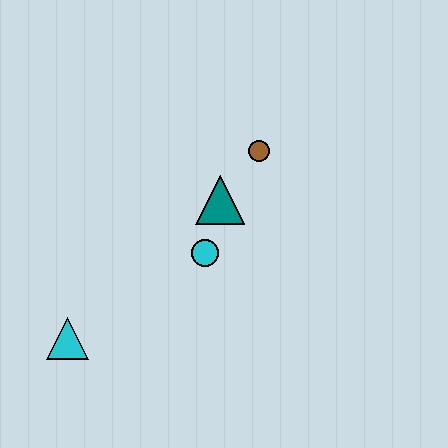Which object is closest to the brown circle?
The teal triangle is closest to the brown circle.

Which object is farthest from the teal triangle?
The cyan triangle is farthest from the teal triangle.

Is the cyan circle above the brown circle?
No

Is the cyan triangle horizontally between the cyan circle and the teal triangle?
No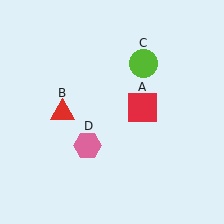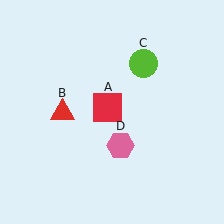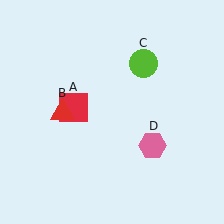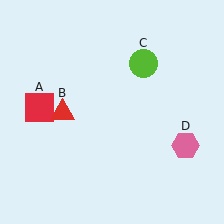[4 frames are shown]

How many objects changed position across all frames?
2 objects changed position: red square (object A), pink hexagon (object D).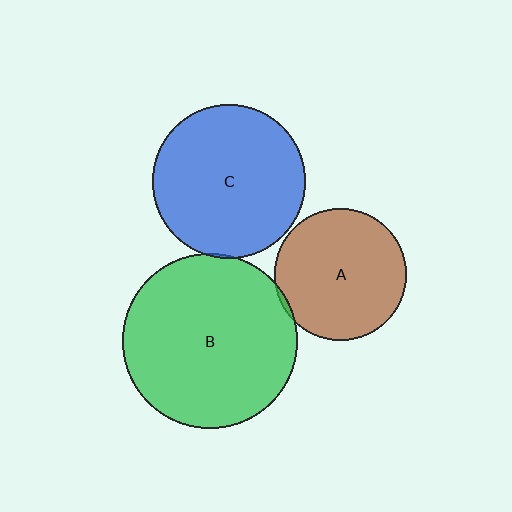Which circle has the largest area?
Circle B (green).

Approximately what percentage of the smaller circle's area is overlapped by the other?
Approximately 5%.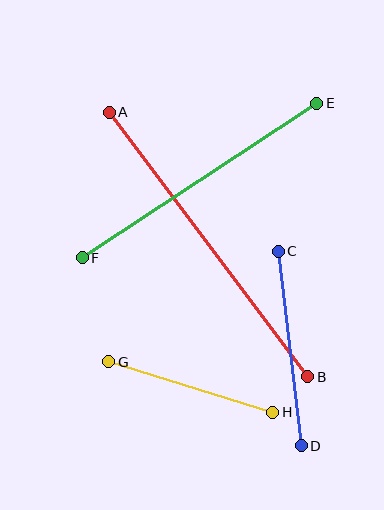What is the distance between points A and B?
The distance is approximately 331 pixels.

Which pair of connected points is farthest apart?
Points A and B are farthest apart.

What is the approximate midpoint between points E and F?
The midpoint is at approximately (200, 180) pixels.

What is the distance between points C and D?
The distance is approximately 196 pixels.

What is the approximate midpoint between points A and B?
The midpoint is at approximately (208, 244) pixels.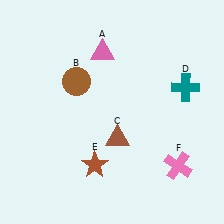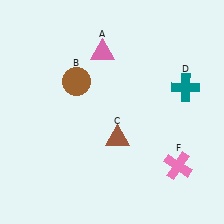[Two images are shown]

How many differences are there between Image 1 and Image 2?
There is 1 difference between the two images.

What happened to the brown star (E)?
The brown star (E) was removed in Image 2. It was in the bottom-left area of Image 1.